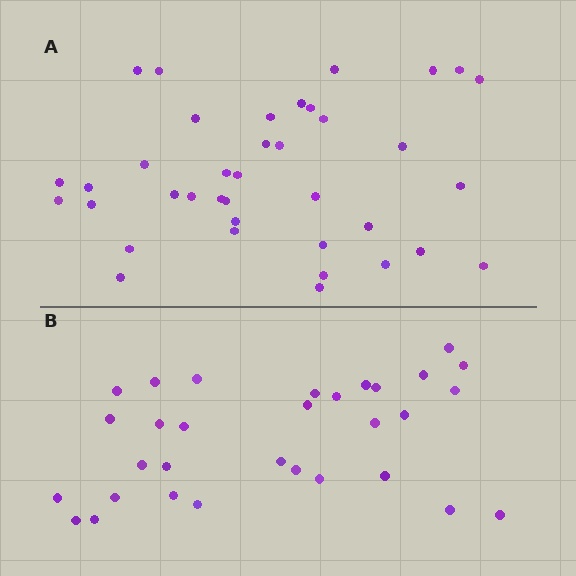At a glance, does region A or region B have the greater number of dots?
Region A (the top region) has more dots.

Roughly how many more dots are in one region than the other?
Region A has roughly 8 or so more dots than region B.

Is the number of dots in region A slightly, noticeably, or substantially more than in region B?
Region A has only slightly more — the two regions are fairly close. The ratio is roughly 1.2 to 1.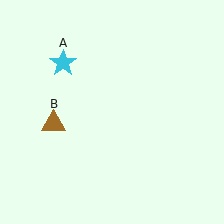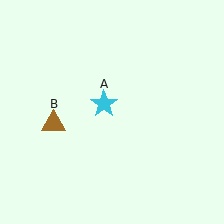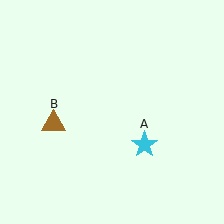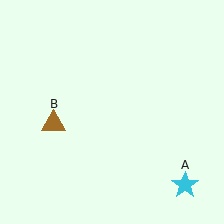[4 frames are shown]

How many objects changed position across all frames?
1 object changed position: cyan star (object A).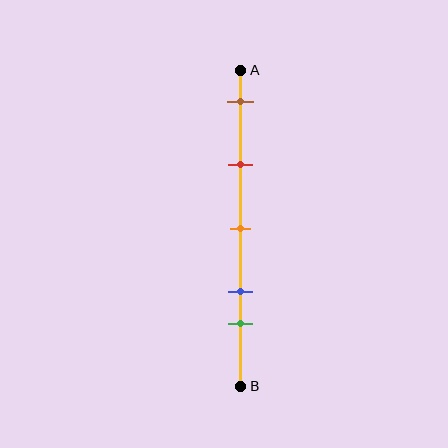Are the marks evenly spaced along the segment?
No, the marks are not evenly spaced.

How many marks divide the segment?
There are 5 marks dividing the segment.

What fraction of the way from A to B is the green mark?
The green mark is approximately 80% (0.8) of the way from A to B.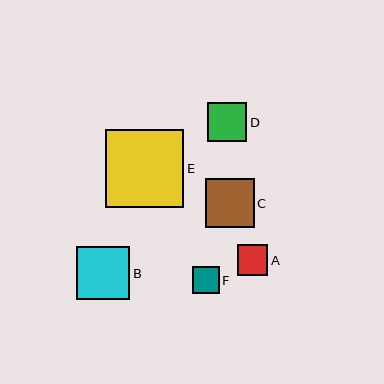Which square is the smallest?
Square F is the smallest with a size of approximately 26 pixels.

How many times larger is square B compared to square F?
Square B is approximately 2.0 times the size of square F.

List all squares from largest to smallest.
From largest to smallest: E, B, C, D, A, F.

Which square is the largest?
Square E is the largest with a size of approximately 78 pixels.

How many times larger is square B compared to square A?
Square B is approximately 1.7 times the size of square A.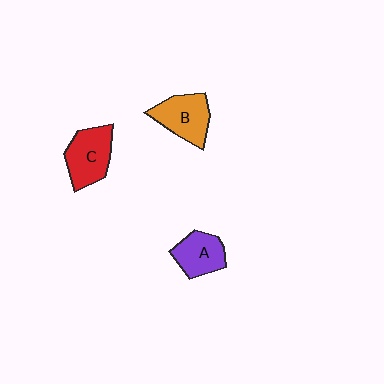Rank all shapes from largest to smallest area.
From largest to smallest: C (red), B (orange), A (purple).